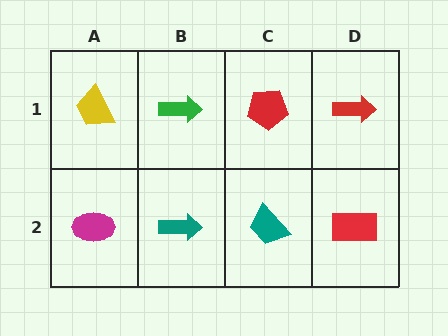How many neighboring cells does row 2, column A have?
2.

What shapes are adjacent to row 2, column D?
A red arrow (row 1, column D), a teal trapezoid (row 2, column C).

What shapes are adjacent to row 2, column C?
A red pentagon (row 1, column C), a teal arrow (row 2, column B), a red rectangle (row 2, column D).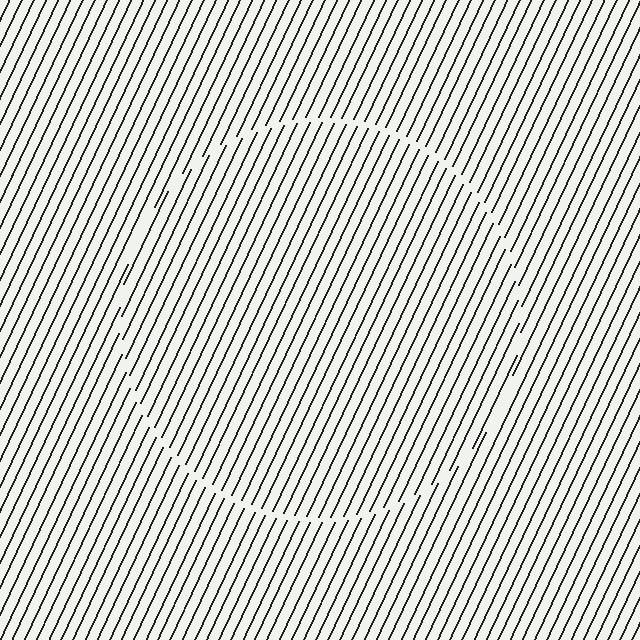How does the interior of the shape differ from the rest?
The interior of the shape contains the same grating, shifted by half a period — the contour is defined by the phase discontinuity where line-ends from the inner and outer gratings abut.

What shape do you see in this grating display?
An illusory circle. The interior of the shape contains the same grating, shifted by half a period — the contour is defined by the phase discontinuity where line-ends from the inner and outer gratings abut.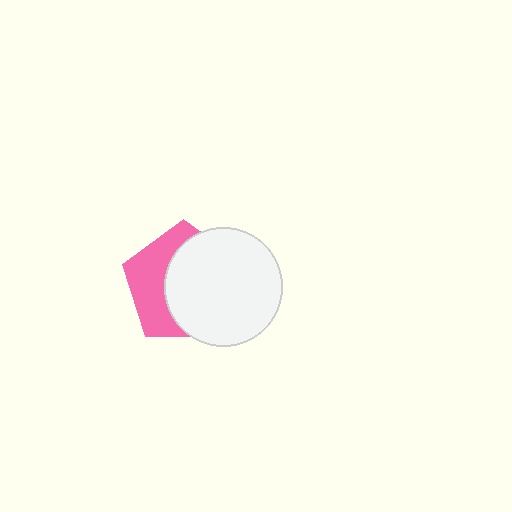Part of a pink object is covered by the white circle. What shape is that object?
It is a pentagon.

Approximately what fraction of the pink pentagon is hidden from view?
Roughly 60% of the pink pentagon is hidden behind the white circle.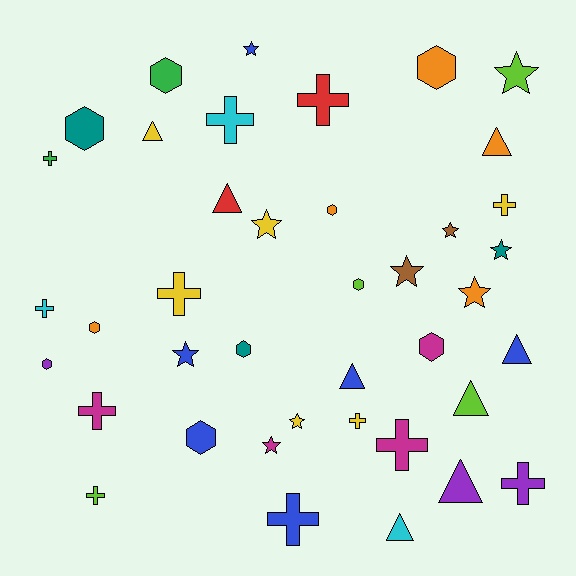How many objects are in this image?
There are 40 objects.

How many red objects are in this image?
There are 2 red objects.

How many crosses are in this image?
There are 12 crosses.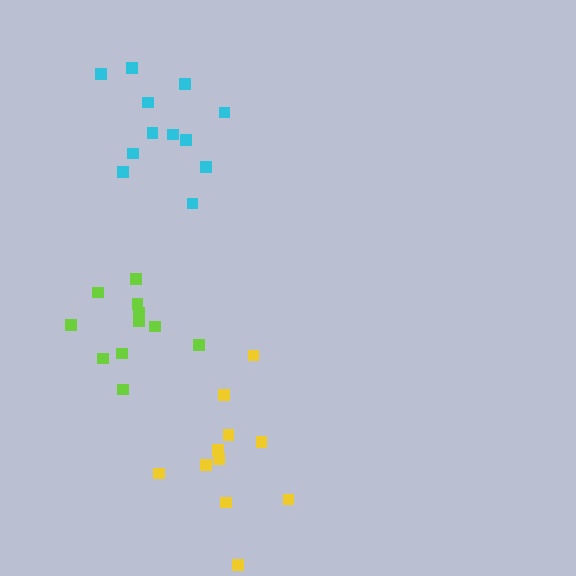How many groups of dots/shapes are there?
There are 3 groups.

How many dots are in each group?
Group 1: 12 dots, Group 2: 11 dots, Group 3: 11 dots (34 total).